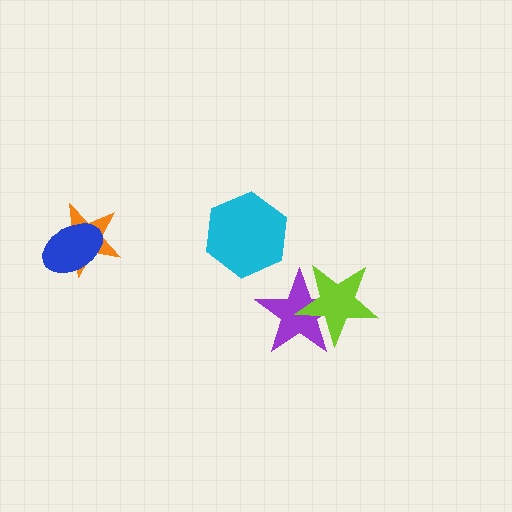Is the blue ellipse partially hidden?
No, no other shape covers it.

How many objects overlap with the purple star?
1 object overlaps with the purple star.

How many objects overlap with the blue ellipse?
1 object overlaps with the blue ellipse.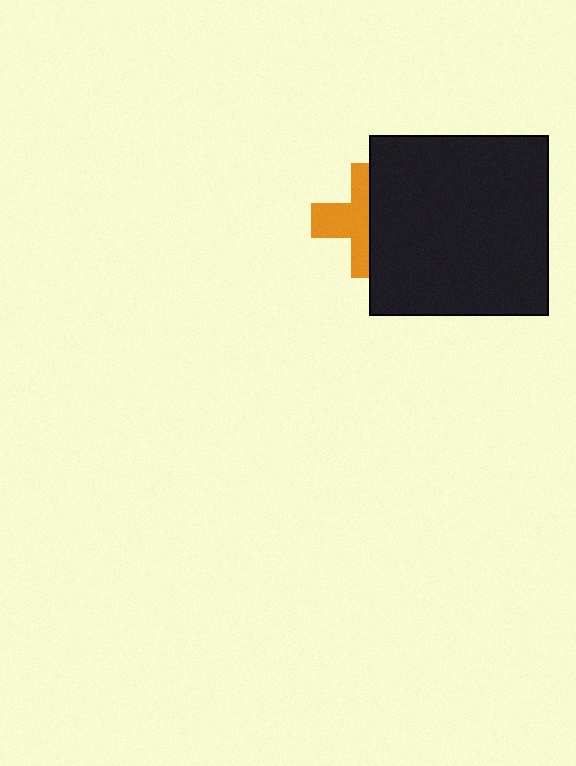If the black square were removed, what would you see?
You would see the complete orange cross.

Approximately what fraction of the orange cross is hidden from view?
Roughly 50% of the orange cross is hidden behind the black square.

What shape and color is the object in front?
The object in front is a black square.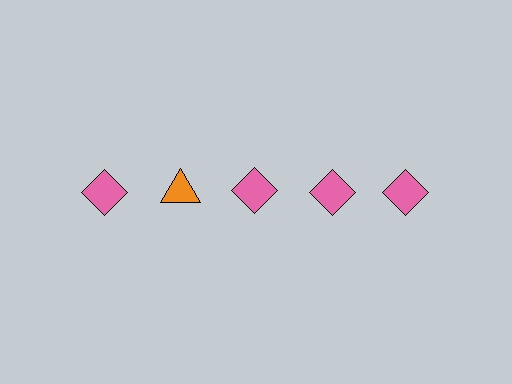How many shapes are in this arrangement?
There are 5 shapes arranged in a grid pattern.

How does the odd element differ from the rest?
It differs in both color (orange instead of pink) and shape (triangle instead of diamond).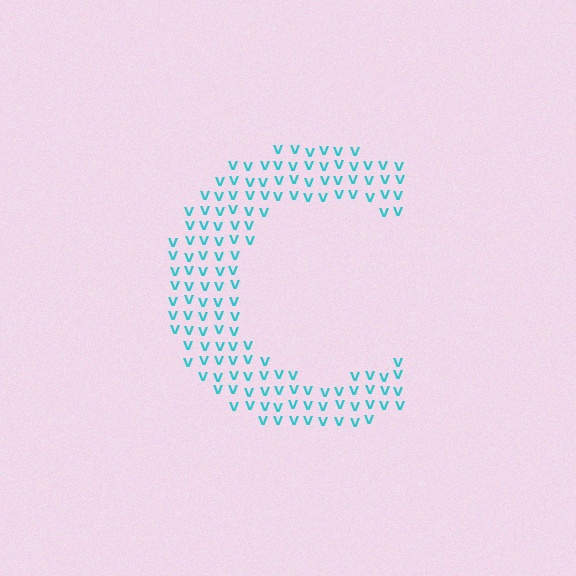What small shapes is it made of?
It is made of small letter V's.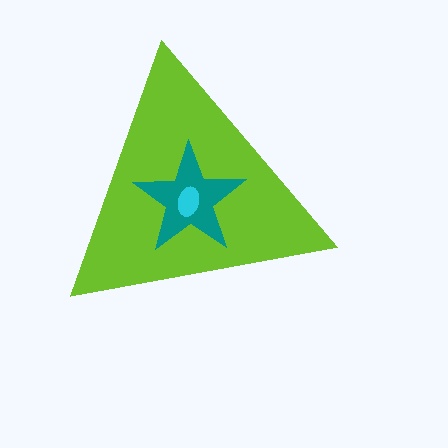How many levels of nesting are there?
3.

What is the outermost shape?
The lime triangle.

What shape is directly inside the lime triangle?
The teal star.